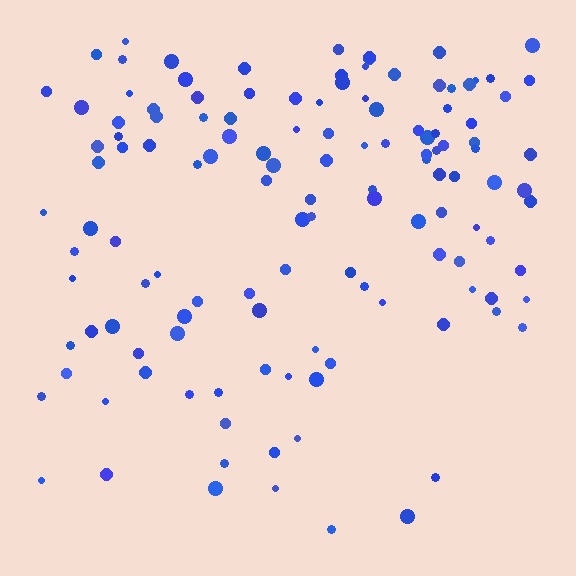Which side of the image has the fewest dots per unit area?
The bottom.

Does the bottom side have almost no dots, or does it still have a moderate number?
Still a moderate number, just noticeably fewer than the top.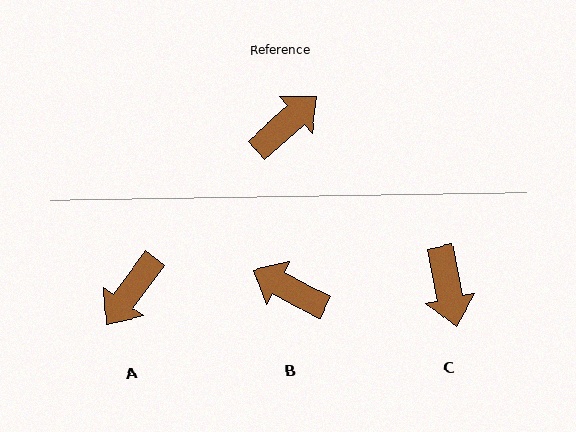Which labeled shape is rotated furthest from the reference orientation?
A, about 168 degrees away.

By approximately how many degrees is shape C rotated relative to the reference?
Approximately 120 degrees clockwise.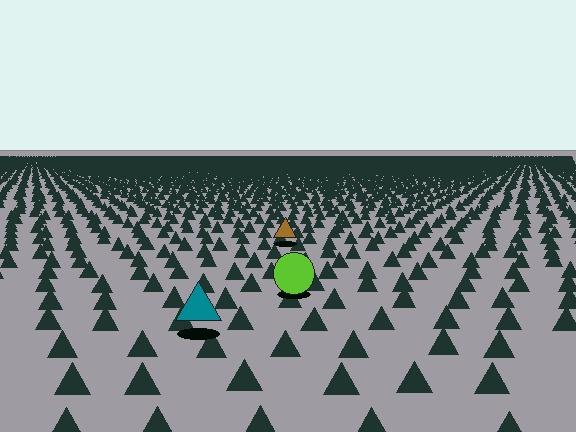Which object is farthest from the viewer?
The brown triangle is farthest from the viewer. It appears smaller and the ground texture around it is denser.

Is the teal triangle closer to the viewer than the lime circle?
Yes. The teal triangle is closer — you can tell from the texture gradient: the ground texture is coarser near it.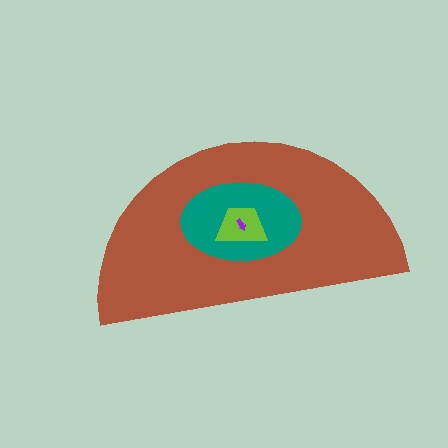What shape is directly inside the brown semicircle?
The teal ellipse.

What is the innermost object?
The purple arrow.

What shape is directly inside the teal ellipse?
The lime trapezoid.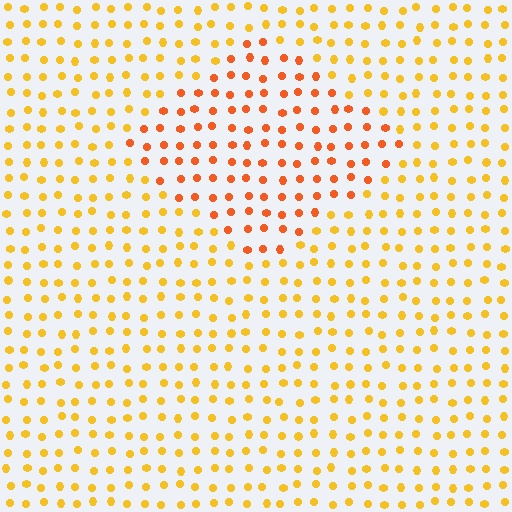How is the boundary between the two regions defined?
The boundary is defined purely by a slight shift in hue (about 30 degrees). Spacing, size, and orientation are identical on both sides.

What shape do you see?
I see a diamond.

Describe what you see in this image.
The image is filled with small yellow elements in a uniform arrangement. A diamond-shaped region is visible where the elements are tinted to a slightly different hue, forming a subtle color boundary.